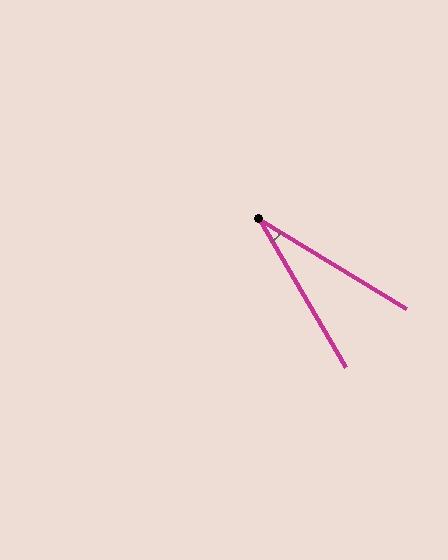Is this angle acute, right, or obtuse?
It is acute.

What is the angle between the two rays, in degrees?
Approximately 28 degrees.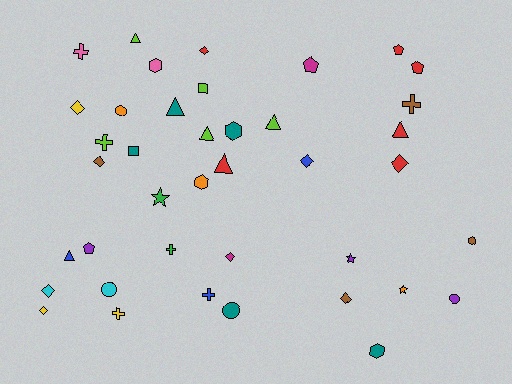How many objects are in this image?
There are 40 objects.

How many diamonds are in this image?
There are 9 diamonds.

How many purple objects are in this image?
There are 3 purple objects.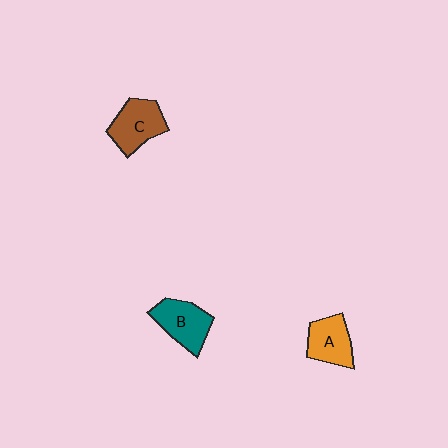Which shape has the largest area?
Shape C (brown).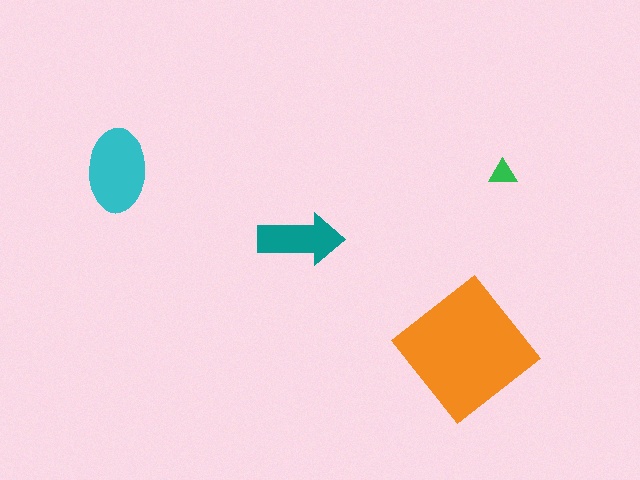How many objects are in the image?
There are 4 objects in the image.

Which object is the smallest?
The green triangle.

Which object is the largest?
The orange diamond.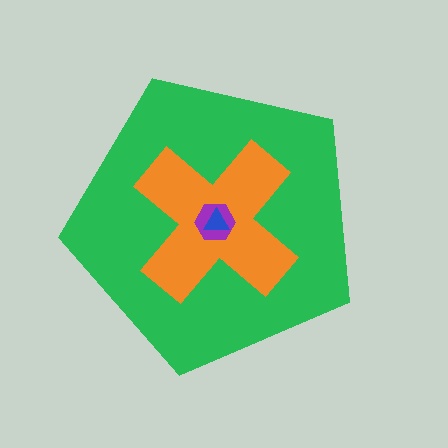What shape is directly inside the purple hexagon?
The blue triangle.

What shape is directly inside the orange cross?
The purple hexagon.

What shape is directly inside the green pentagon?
The orange cross.